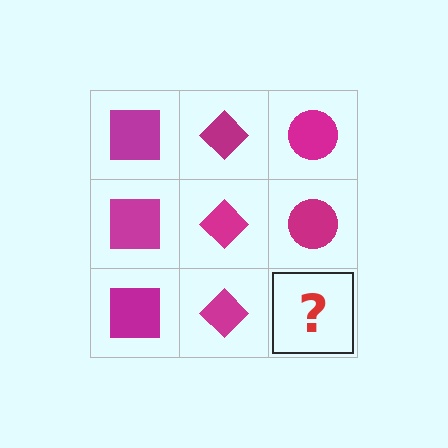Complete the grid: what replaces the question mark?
The question mark should be replaced with a magenta circle.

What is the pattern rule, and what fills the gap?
The rule is that each column has a consistent shape. The gap should be filled with a magenta circle.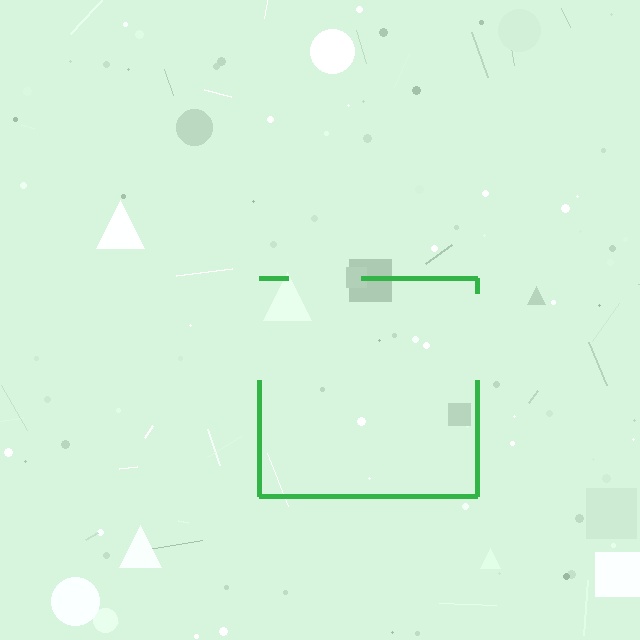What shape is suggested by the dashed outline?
The dashed outline suggests a square.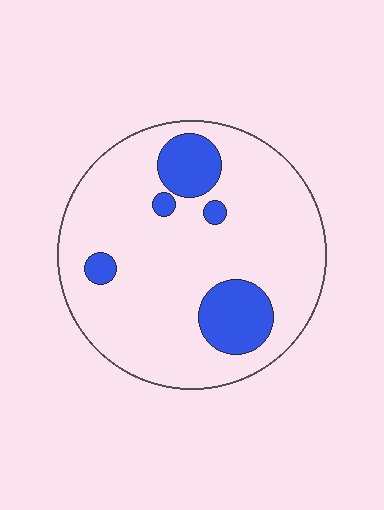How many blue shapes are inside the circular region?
5.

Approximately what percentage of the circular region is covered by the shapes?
Approximately 15%.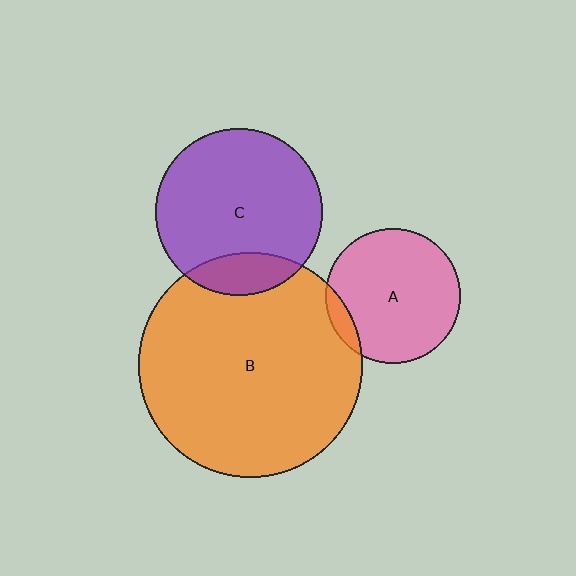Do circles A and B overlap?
Yes.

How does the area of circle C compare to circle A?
Approximately 1.5 times.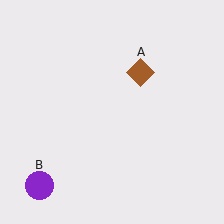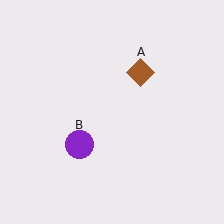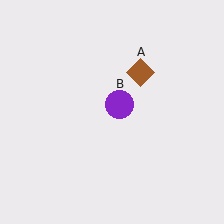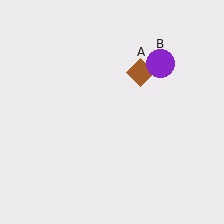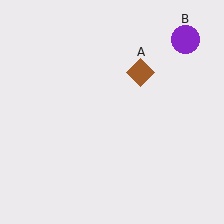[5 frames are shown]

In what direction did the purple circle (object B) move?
The purple circle (object B) moved up and to the right.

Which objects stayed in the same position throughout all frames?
Brown diamond (object A) remained stationary.